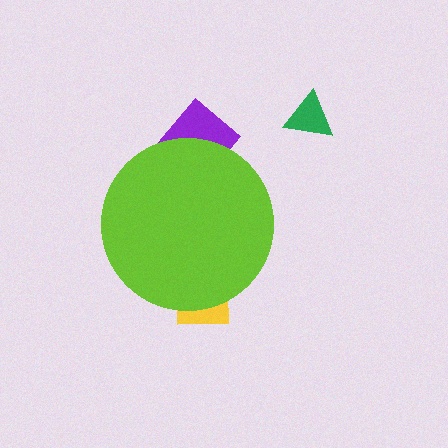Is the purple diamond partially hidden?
Yes, the purple diamond is partially hidden behind the lime circle.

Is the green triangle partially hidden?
No, the green triangle is fully visible.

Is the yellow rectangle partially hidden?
Yes, the yellow rectangle is partially hidden behind the lime circle.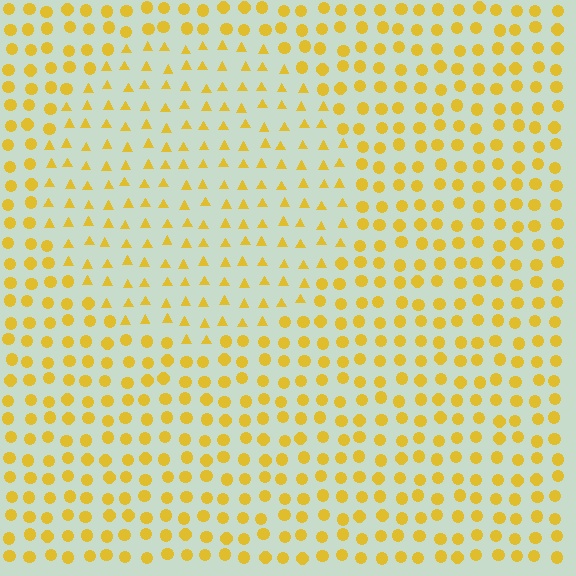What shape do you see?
I see a circle.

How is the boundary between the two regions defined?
The boundary is defined by a change in element shape: triangles inside vs. circles outside. All elements share the same color and spacing.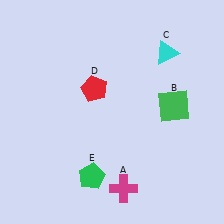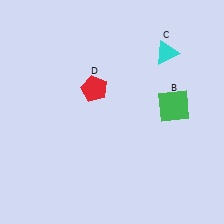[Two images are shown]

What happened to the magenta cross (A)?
The magenta cross (A) was removed in Image 2. It was in the bottom-right area of Image 1.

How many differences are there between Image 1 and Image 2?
There are 2 differences between the two images.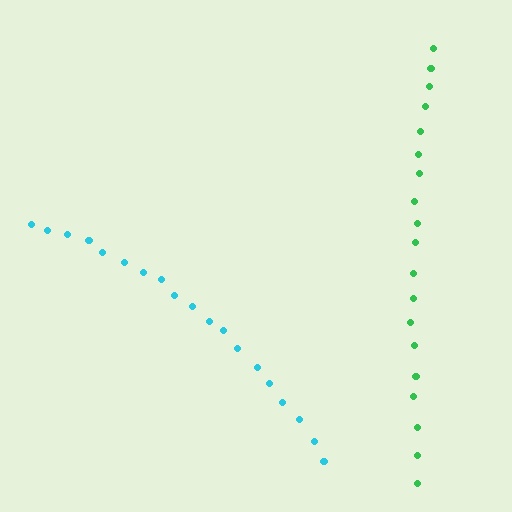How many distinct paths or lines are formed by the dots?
There are 2 distinct paths.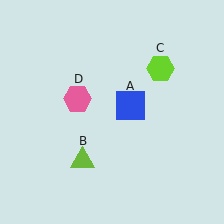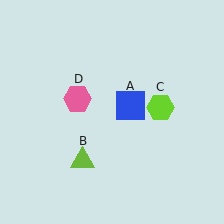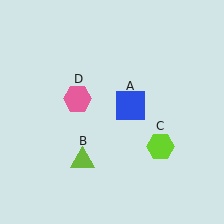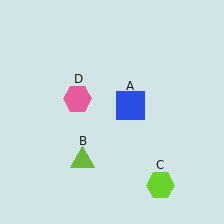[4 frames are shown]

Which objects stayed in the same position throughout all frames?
Blue square (object A) and lime triangle (object B) and pink hexagon (object D) remained stationary.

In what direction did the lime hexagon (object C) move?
The lime hexagon (object C) moved down.